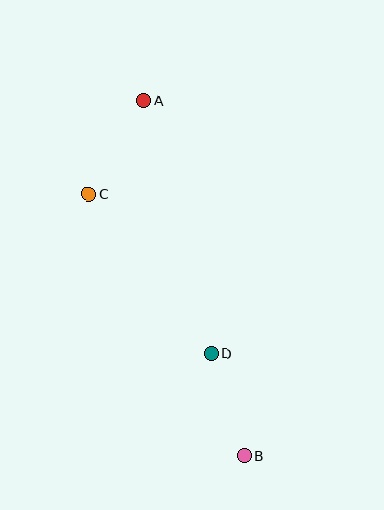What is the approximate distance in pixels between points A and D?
The distance between A and D is approximately 262 pixels.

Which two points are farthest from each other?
Points A and B are farthest from each other.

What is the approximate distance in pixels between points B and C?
The distance between B and C is approximately 305 pixels.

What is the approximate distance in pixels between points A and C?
The distance between A and C is approximately 108 pixels.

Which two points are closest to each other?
Points B and D are closest to each other.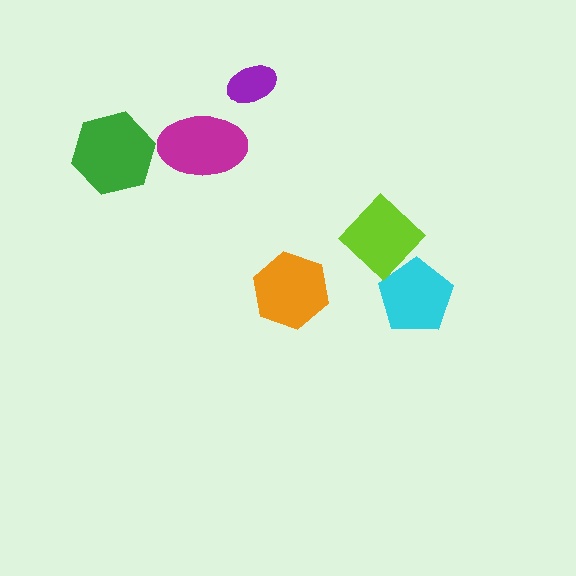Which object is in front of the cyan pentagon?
The lime diamond is in front of the cyan pentagon.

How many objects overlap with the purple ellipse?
0 objects overlap with the purple ellipse.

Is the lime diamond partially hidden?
No, no other shape covers it.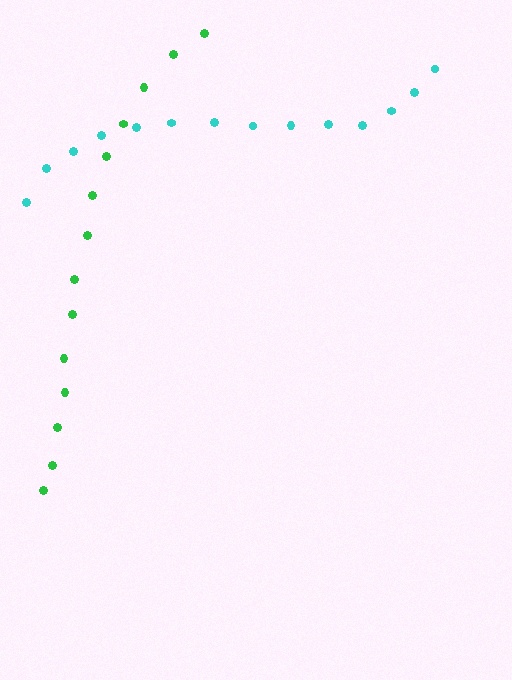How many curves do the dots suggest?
There are 2 distinct paths.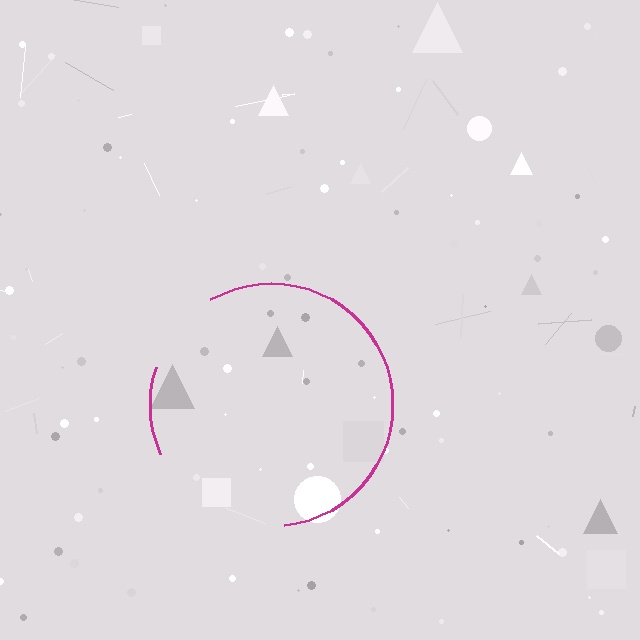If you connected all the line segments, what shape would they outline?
They would outline a circle.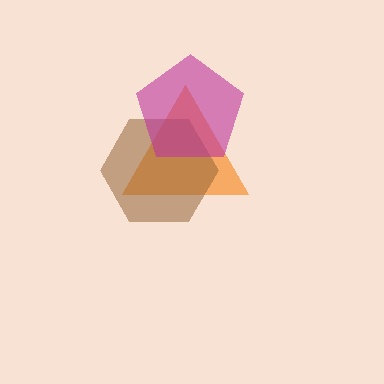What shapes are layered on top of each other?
The layered shapes are: an orange triangle, a brown hexagon, a magenta pentagon.